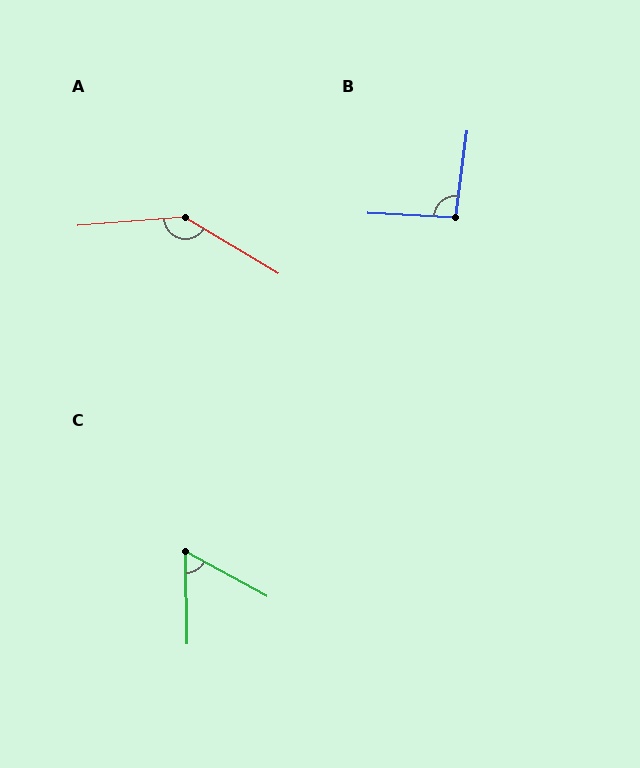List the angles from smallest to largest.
C (60°), B (95°), A (144°).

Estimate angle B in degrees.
Approximately 95 degrees.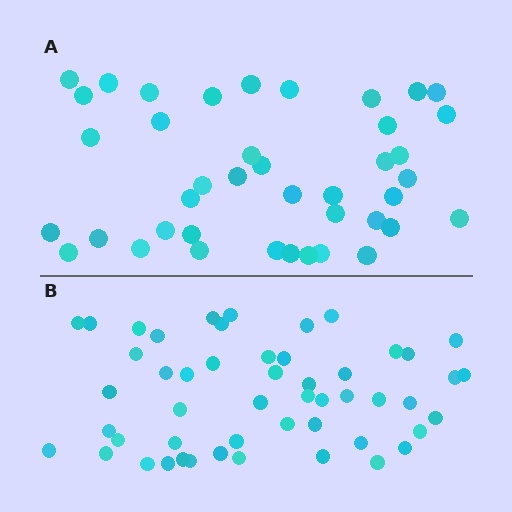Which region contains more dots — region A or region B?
Region B (the bottom region) has more dots.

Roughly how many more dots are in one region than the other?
Region B has roughly 10 or so more dots than region A.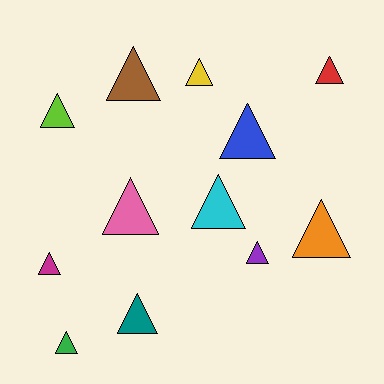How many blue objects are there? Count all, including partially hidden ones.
There is 1 blue object.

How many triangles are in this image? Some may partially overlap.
There are 12 triangles.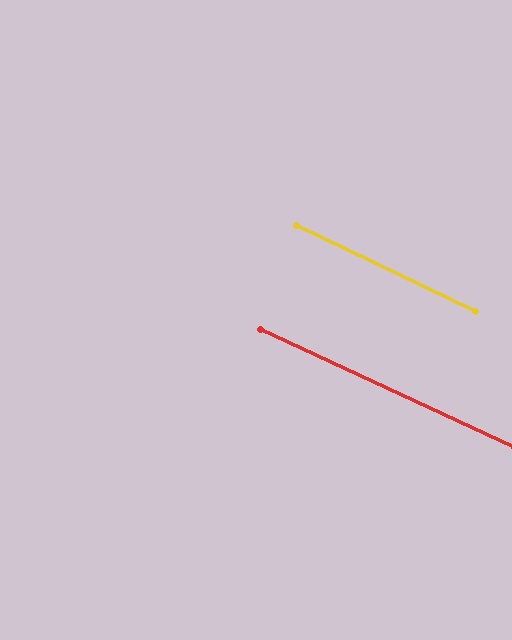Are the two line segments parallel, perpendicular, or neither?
Parallel — their directions differ by only 0.9°.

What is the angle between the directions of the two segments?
Approximately 1 degree.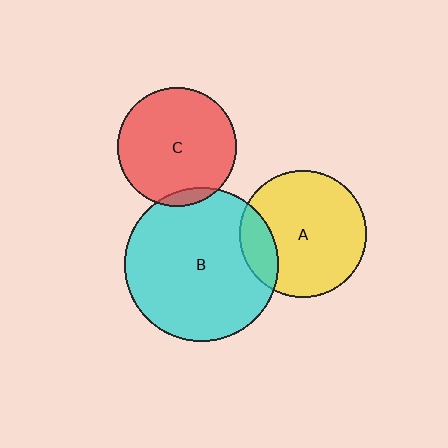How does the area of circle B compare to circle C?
Approximately 1.7 times.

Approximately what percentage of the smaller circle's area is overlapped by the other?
Approximately 15%.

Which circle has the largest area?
Circle B (cyan).